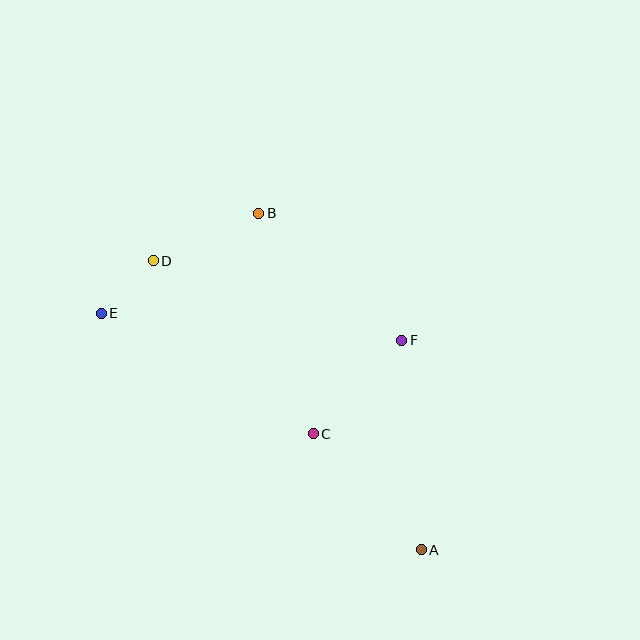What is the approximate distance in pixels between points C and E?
The distance between C and E is approximately 244 pixels.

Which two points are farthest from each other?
Points A and E are farthest from each other.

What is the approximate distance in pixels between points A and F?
The distance between A and F is approximately 210 pixels.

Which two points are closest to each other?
Points D and E are closest to each other.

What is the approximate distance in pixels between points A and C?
The distance between A and C is approximately 159 pixels.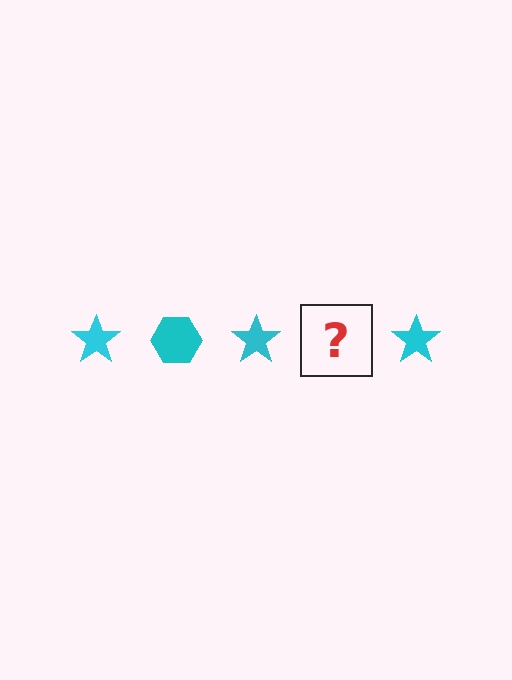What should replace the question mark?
The question mark should be replaced with a cyan hexagon.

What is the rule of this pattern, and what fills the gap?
The rule is that the pattern cycles through star, hexagon shapes in cyan. The gap should be filled with a cyan hexagon.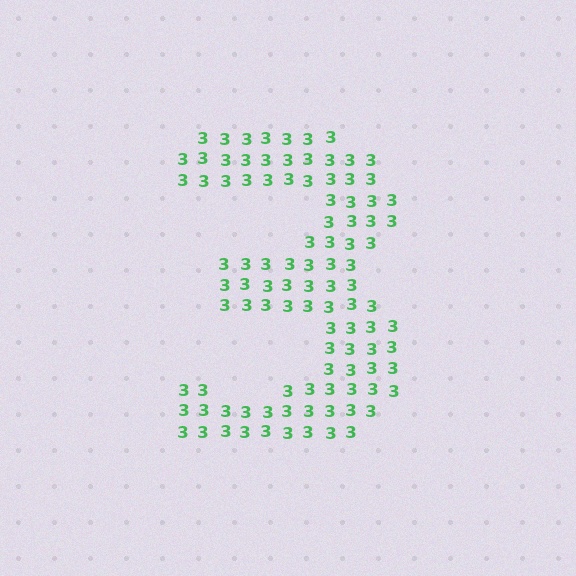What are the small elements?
The small elements are digit 3's.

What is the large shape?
The large shape is the digit 3.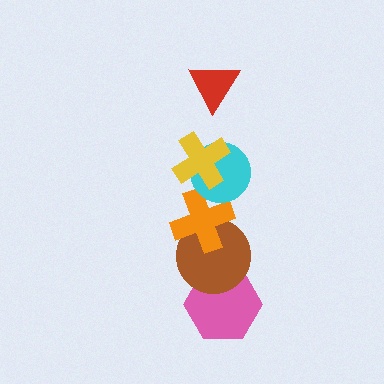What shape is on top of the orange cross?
The cyan circle is on top of the orange cross.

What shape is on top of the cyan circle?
The yellow cross is on top of the cyan circle.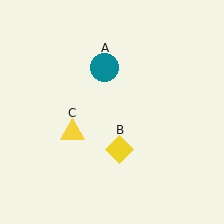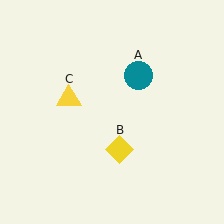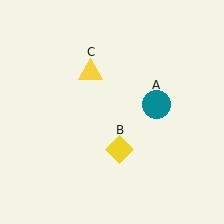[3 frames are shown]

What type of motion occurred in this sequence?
The teal circle (object A), yellow triangle (object C) rotated clockwise around the center of the scene.